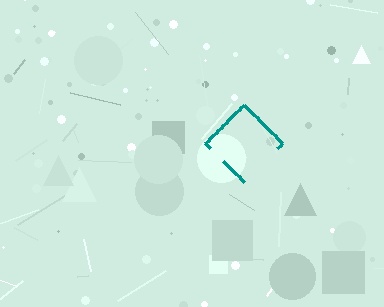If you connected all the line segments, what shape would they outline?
They would outline a diamond.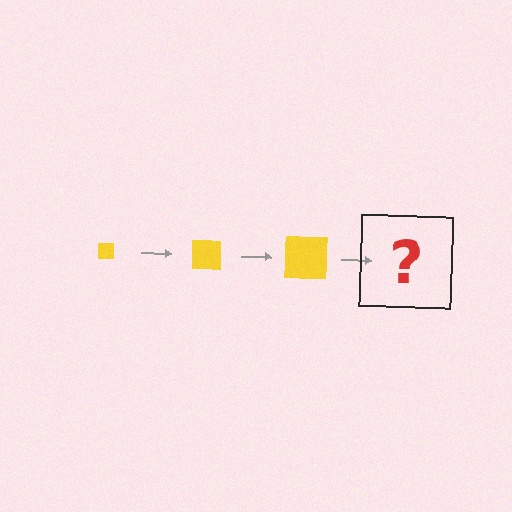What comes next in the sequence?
The next element should be a yellow square, larger than the previous one.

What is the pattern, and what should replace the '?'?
The pattern is that the square gets progressively larger each step. The '?' should be a yellow square, larger than the previous one.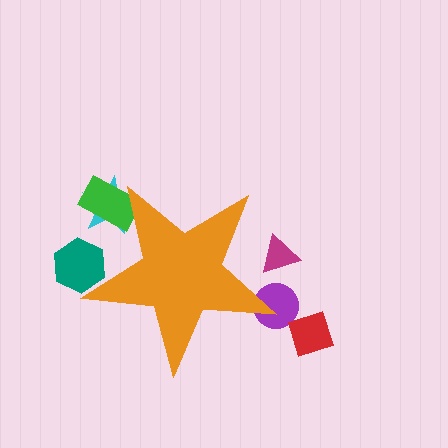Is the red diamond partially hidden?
No, the red diamond is fully visible.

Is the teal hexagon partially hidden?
Yes, the teal hexagon is partially hidden behind the orange star.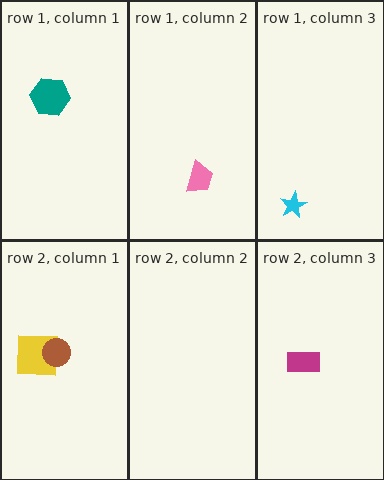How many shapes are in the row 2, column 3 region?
1.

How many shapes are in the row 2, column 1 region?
2.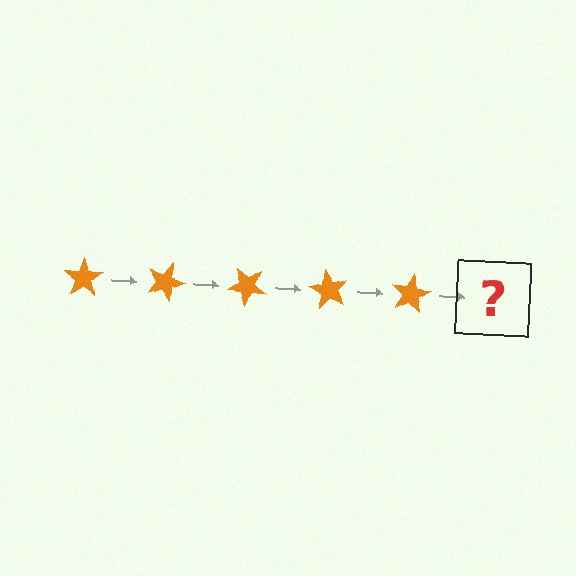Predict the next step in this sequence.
The next step is an orange star rotated 100 degrees.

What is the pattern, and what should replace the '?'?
The pattern is that the star rotates 20 degrees each step. The '?' should be an orange star rotated 100 degrees.